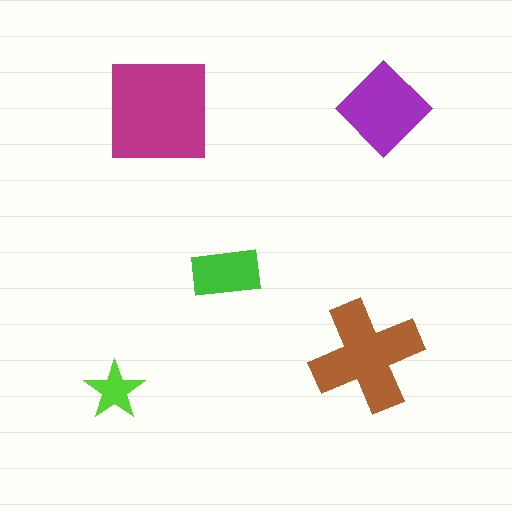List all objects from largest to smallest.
The magenta square, the brown cross, the purple diamond, the green rectangle, the lime star.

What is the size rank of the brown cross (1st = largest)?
2nd.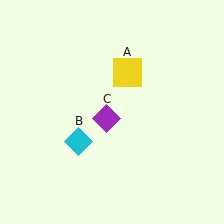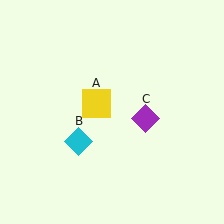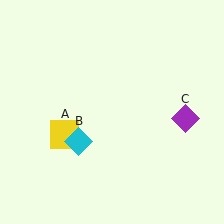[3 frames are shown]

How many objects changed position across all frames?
2 objects changed position: yellow square (object A), purple diamond (object C).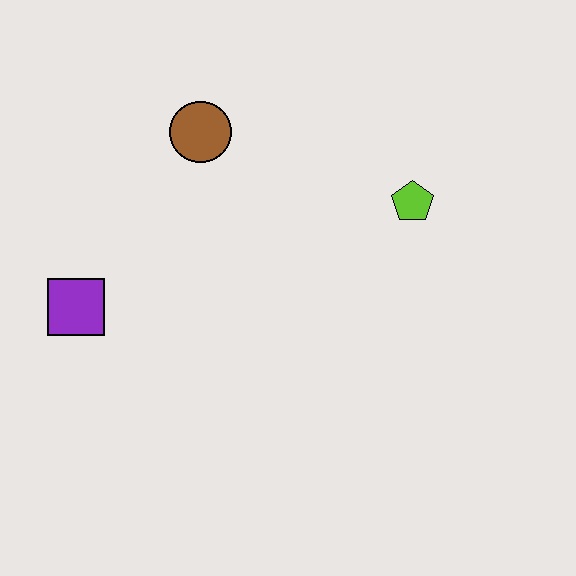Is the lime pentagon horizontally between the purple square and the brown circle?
No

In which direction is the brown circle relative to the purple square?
The brown circle is above the purple square.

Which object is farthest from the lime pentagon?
The purple square is farthest from the lime pentagon.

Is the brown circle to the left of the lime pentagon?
Yes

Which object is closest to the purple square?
The brown circle is closest to the purple square.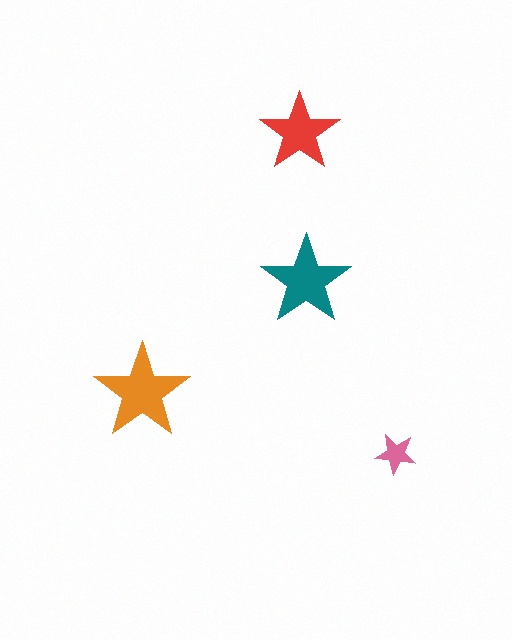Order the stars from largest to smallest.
the orange one, the teal one, the red one, the pink one.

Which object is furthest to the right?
The pink star is rightmost.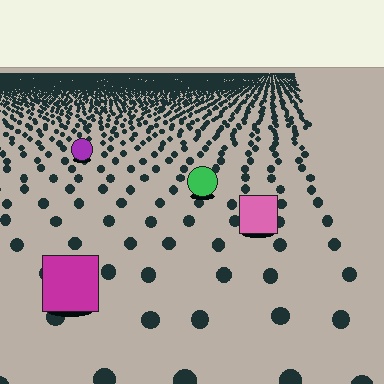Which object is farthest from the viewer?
The purple circle is farthest from the viewer. It appears smaller and the ground texture around it is denser.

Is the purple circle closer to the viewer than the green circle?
No. The green circle is closer — you can tell from the texture gradient: the ground texture is coarser near it.